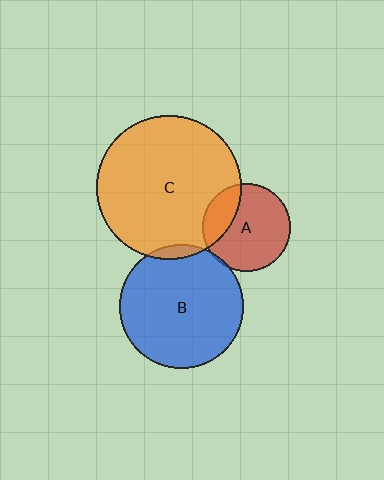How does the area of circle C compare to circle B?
Approximately 1.4 times.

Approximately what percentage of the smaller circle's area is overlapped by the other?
Approximately 25%.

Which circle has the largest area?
Circle C (orange).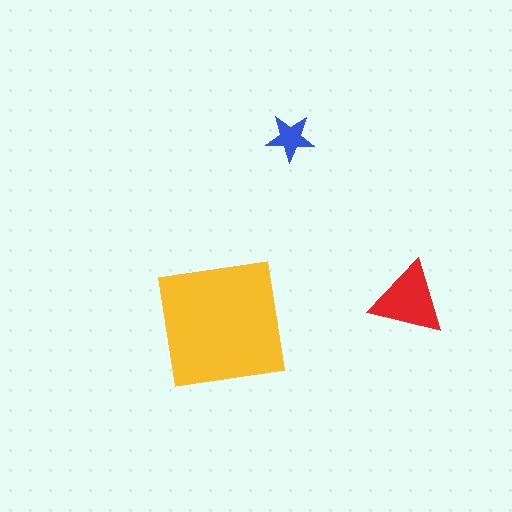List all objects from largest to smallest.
The yellow square, the red triangle, the blue star.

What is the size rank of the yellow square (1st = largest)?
1st.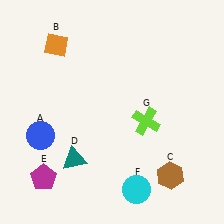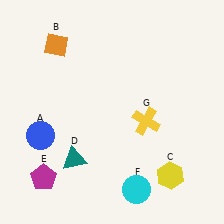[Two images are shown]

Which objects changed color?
C changed from brown to yellow. G changed from lime to yellow.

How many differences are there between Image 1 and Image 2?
There are 2 differences between the two images.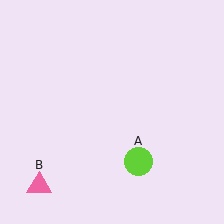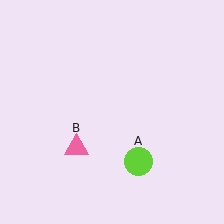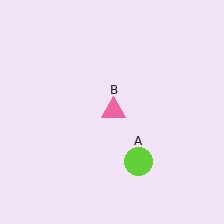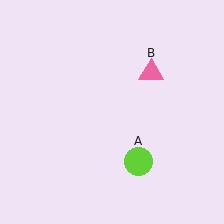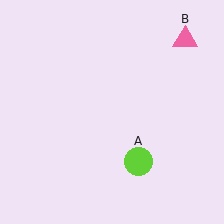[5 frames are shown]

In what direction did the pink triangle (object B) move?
The pink triangle (object B) moved up and to the right.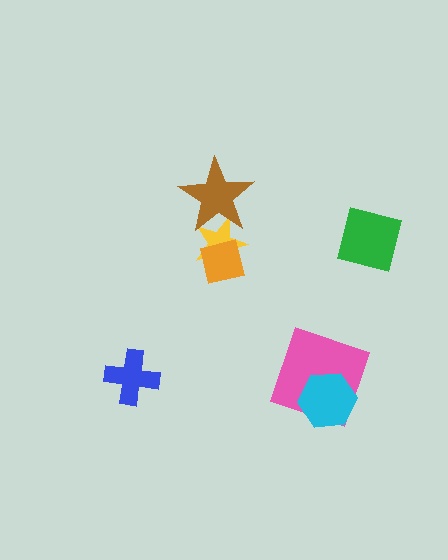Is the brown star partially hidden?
No, no other shape covers it.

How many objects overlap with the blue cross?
0 objects overlap with the blue cross.